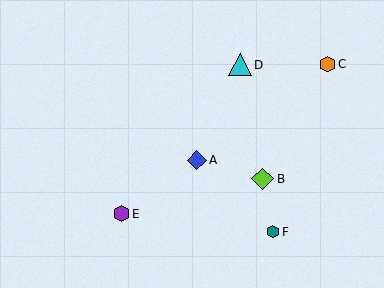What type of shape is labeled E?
Shape E is a purple hexagon.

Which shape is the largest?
The cyan triangle (labeled D) is the largest.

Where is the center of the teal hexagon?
The center of the teal hexagon is at (273, 232).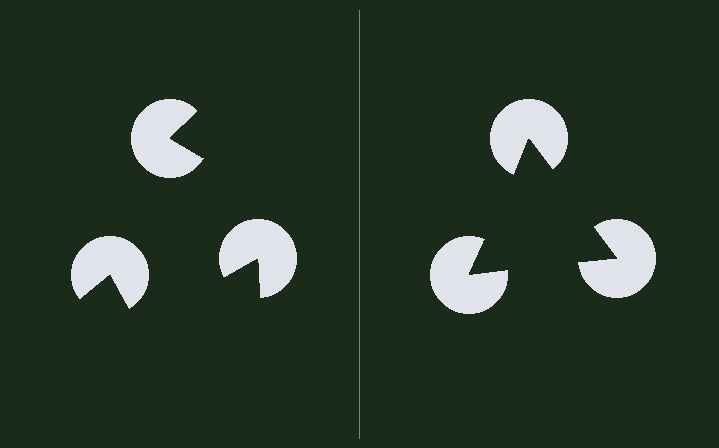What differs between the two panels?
The pac-man discs are positioned identically on both sides; only the wedge orientations differ. On the right they align to a triangle; on the left they are misaligned.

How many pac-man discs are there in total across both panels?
6 — 3 on each side.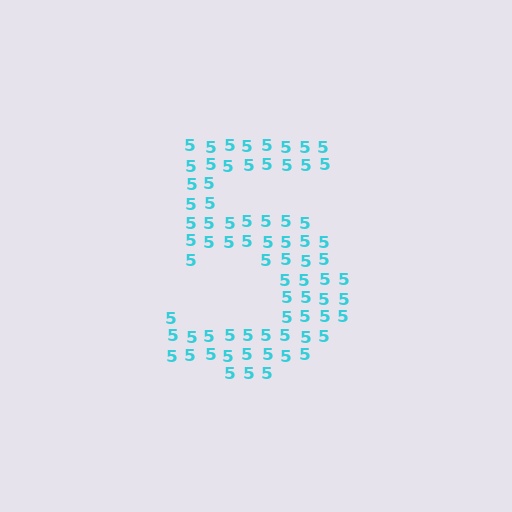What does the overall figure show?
The overall figure shows the digit 5.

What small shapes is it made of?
It is made of small digit 5's.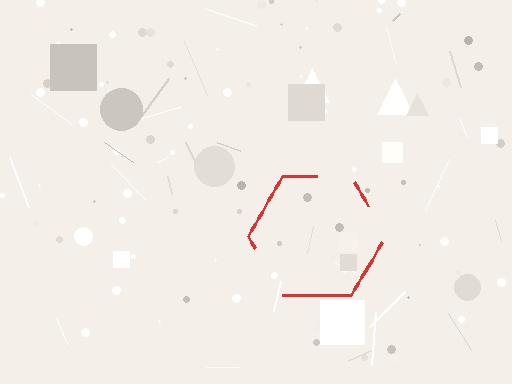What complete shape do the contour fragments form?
The contour fragments form a hexagon.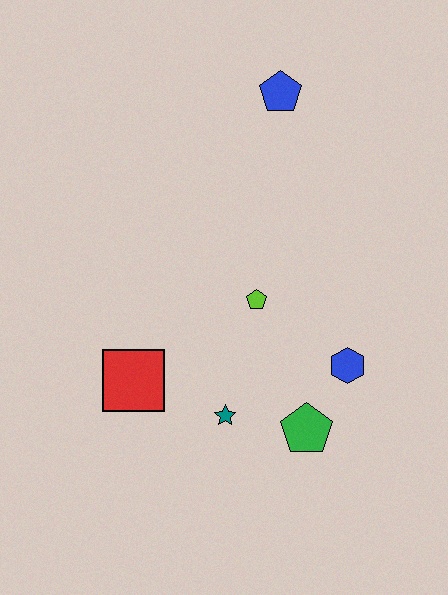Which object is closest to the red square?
The teal star is closest to the red square.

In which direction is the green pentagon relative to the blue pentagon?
The green pentagon is below the blue pentagon.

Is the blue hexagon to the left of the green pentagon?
No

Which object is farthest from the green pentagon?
The blue pentagon is farthest from the green pentagon.